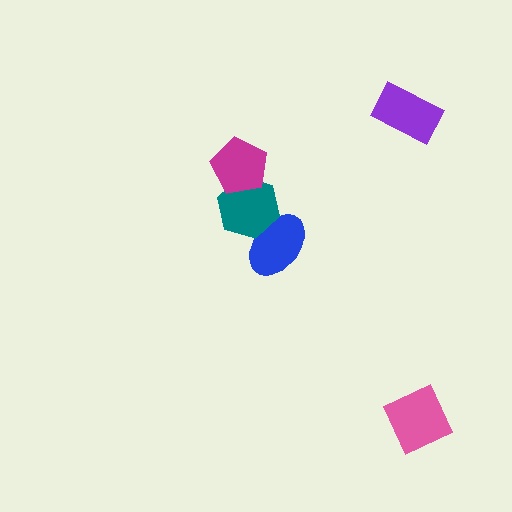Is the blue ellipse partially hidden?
Yes, it is partially covered by another shape.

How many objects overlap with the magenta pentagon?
1 object overlaps with the magenta pentagon.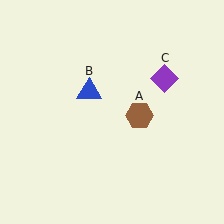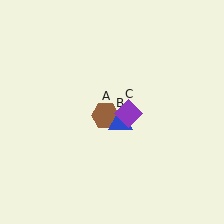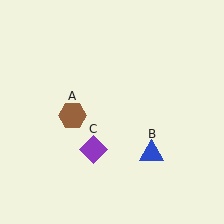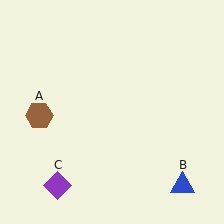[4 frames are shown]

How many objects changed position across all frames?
3 objects changed position: brown hexagon (object A), blue triangle (object B), purple diamond (object C).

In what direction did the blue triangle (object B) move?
The blue triangle (object B) moved down and to the right.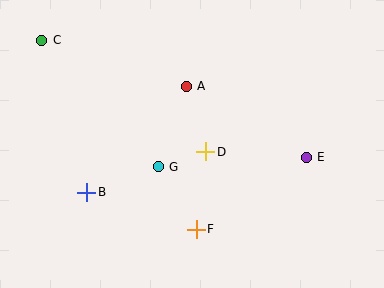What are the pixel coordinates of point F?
Point F is at (196, 229).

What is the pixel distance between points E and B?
The distance between E and B is 222 pixels.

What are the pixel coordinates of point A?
Point A is at (186, 86).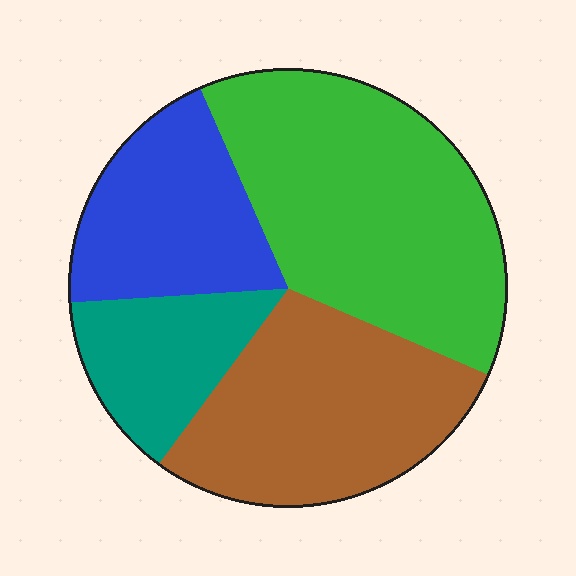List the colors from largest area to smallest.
From largest to smallest: green, brown, blue, teal.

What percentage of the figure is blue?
Blue covers 20% of the figure.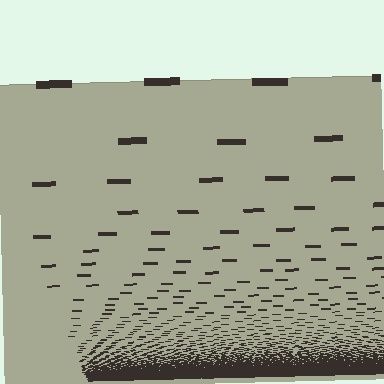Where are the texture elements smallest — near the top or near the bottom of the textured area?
Near the bottom.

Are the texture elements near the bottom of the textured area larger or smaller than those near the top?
Smaller. The gradient is inverted — elements near the bottom are smaller and denser.